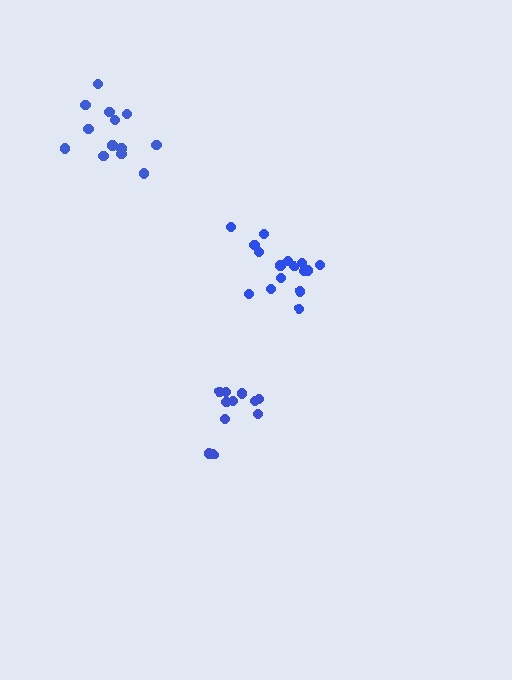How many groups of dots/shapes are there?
There are 3 groups.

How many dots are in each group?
Group 1: 16 dots, Group 2: 11 dots, Group 3: 13 dots (40 total).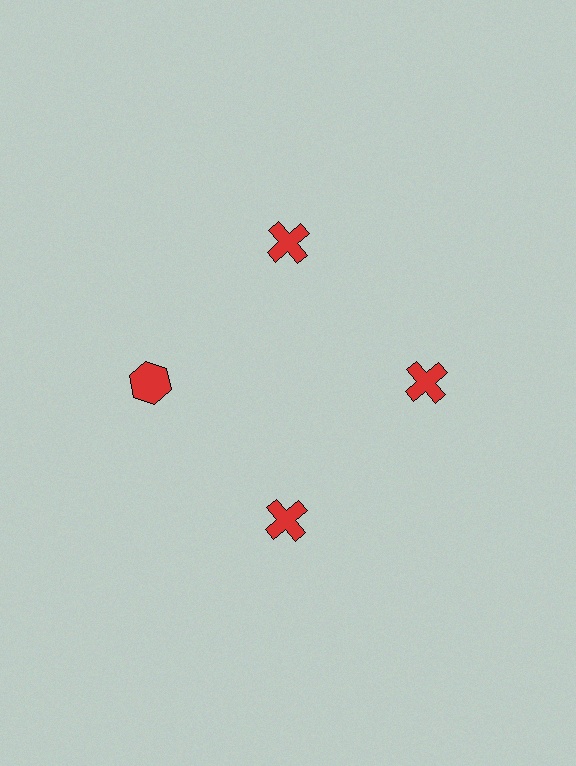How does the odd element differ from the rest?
It has a different shape: hexagon instead of cross.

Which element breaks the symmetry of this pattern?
The red hexagon at roughly the 9 o'clock position breaks the symmetry. All other shapes are red crosses.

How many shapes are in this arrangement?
There are 4 shapes arranged in a ring pattern.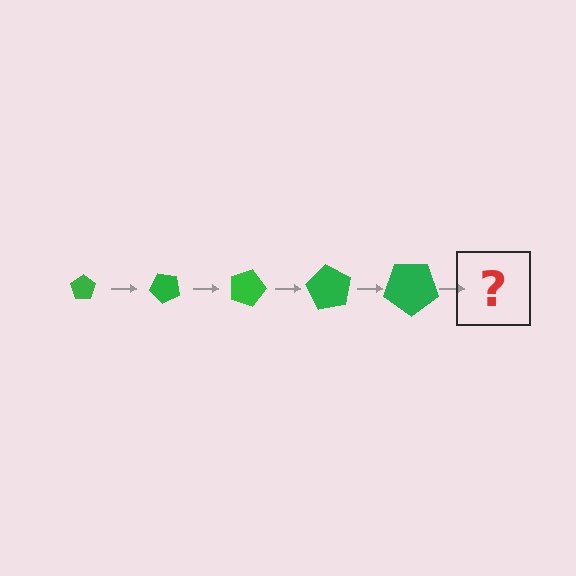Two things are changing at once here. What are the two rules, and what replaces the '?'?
The two rules are that the pentagon grows larger each step and it rotates 45 degrees each step. The '?' should be a pentagon, larger than the previous one and rotated 225 degrees from the start.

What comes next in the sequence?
The next element should be a pentagon, larger than the previous one and rotated 225 degrees from the start.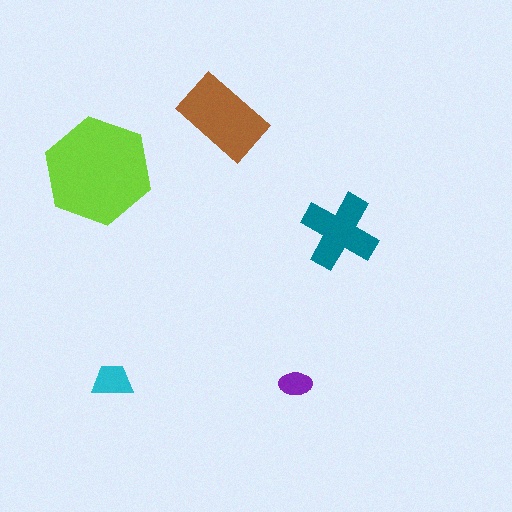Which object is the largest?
The lime hexagon.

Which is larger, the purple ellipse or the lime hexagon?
The lime hexagon.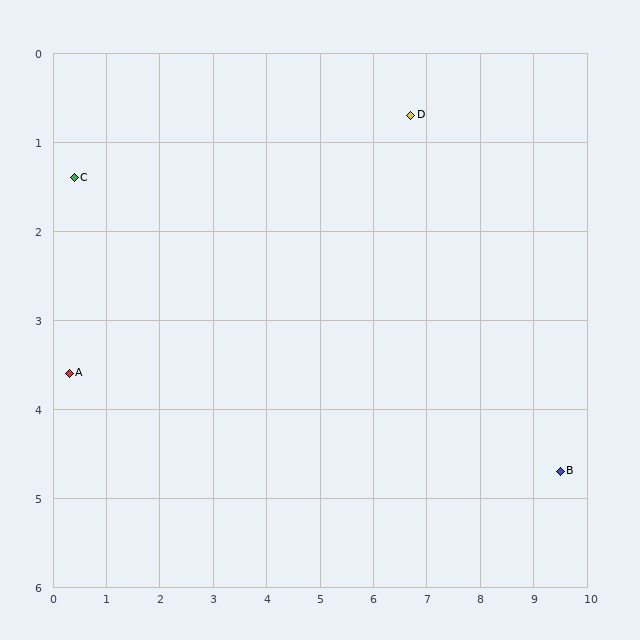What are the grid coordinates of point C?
Point C is at approximately (0.4, 1.4).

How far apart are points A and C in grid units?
Points A and C are about 2.2 grid units apart.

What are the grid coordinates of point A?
Point A is at approximately (0.3, 3.6).